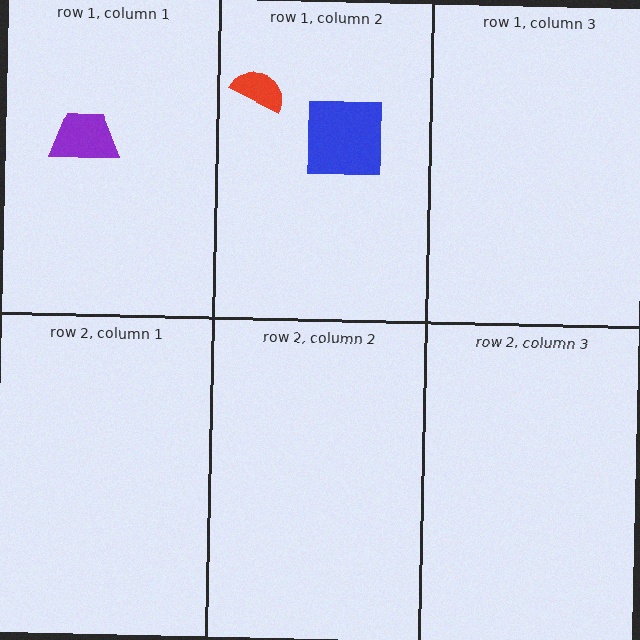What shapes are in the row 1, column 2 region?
The blue square, the red semicircle.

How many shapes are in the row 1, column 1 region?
1.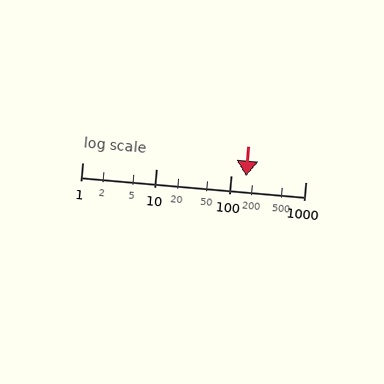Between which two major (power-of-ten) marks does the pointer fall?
The pointer is between 100 and 1000.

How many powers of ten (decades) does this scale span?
The scale spans 3 decades, from 1 to 1000.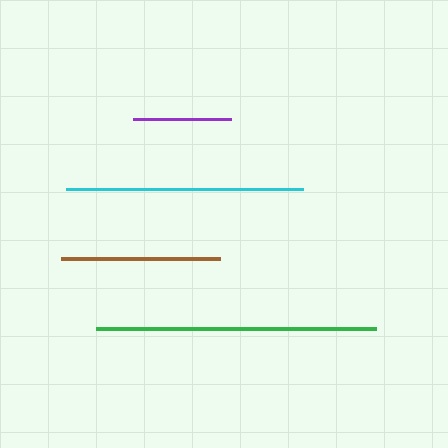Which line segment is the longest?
The green line is the longest at approximately 280 pixels.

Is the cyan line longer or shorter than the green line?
The green line is longer than the cyan line.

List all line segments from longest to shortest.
From longest to shortest: green, cyan, brown, purple.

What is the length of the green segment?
The green segment is approximately 280 pixels long.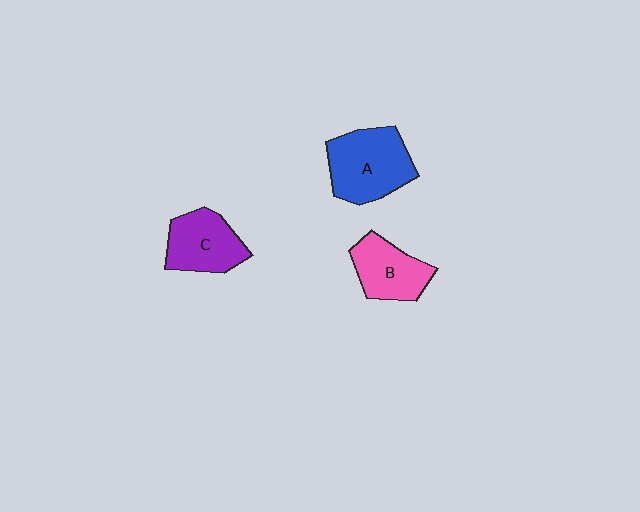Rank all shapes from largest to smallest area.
From largest to smallest: A (blue), C (purple), B (pink).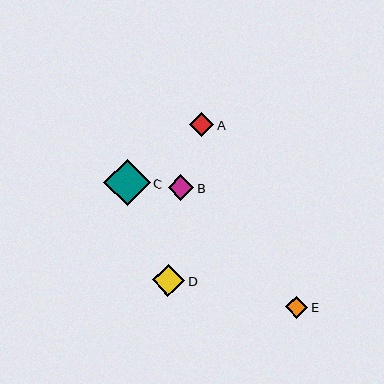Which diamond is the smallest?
Diamond E is the smallest with a size of approximately 22 pixels.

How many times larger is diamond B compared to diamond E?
Diamond B is approximately 1.2 times the size of diamond E.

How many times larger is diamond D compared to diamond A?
Diamond D is approximately 1.3 times the size of diamond A.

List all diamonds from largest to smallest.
From largest to smallest: C, D, B, A, E.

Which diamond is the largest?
Diamond C is the largest with a size of approximately 46 pixels.